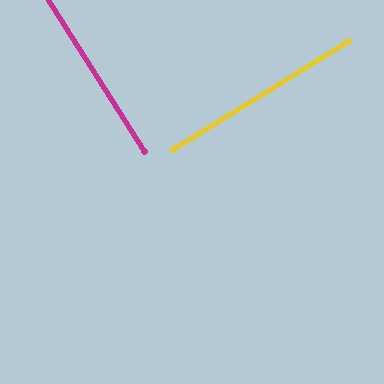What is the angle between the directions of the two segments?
Approximately 90 degrees.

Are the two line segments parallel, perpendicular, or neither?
Perpendicular — they meet at approximately 90°.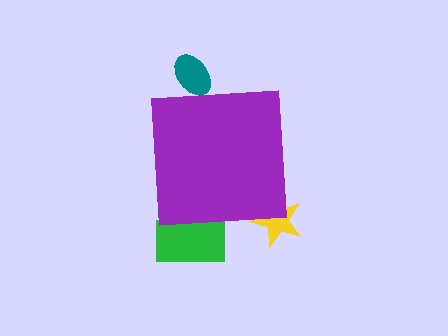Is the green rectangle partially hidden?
Yes, the green rectangle is partially hidden behind the purple square.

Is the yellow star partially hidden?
Yes, the yellow star is partially hidden behind the purple square.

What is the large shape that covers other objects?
A purple square.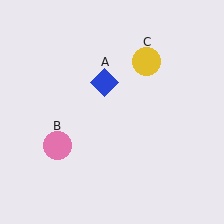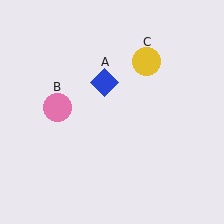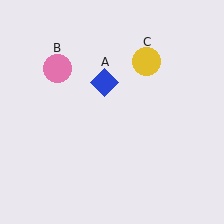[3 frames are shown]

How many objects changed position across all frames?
1 object changed position: pink circle (object B).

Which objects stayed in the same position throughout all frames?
Blue diamond (object A) and yellow circle (object C) remained stationary.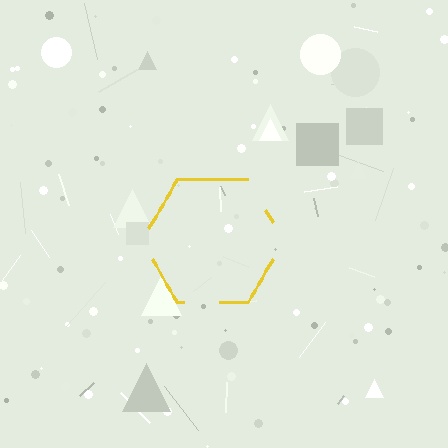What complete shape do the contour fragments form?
The contour fragments form a hexagon.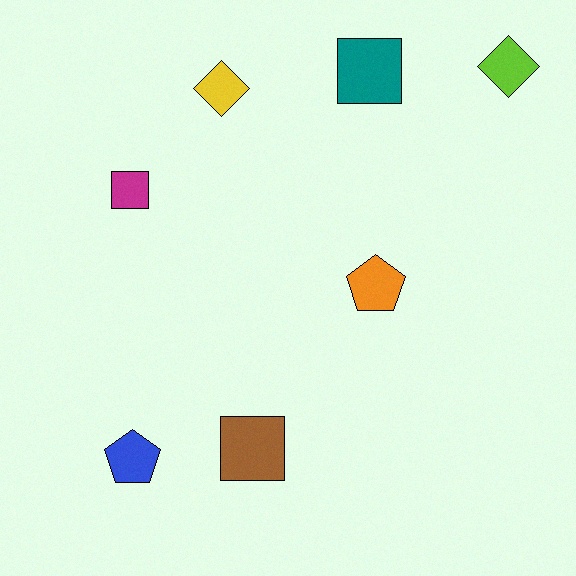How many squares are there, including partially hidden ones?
There are 3 squares.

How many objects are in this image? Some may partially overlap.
There are 7 objects.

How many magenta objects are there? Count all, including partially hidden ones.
There is 1 magenta object.